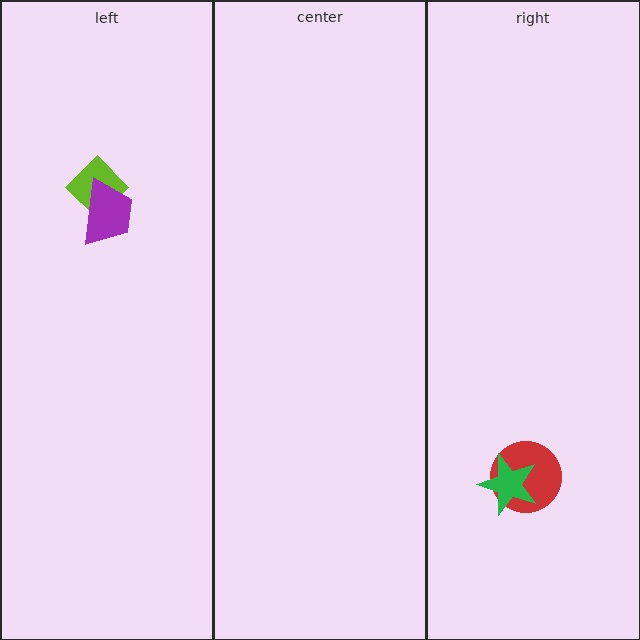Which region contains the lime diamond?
The left region.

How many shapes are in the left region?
2.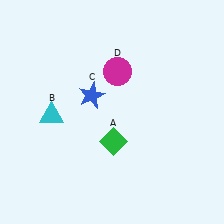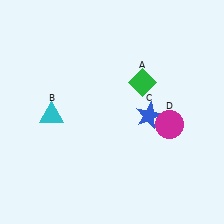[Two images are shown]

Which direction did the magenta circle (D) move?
The magenta circle (D) moved down.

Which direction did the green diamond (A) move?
The green diamond (A) moved up.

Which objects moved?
The objects that moved are: the green diamond (A), the blue star (C), the magenta circle (D).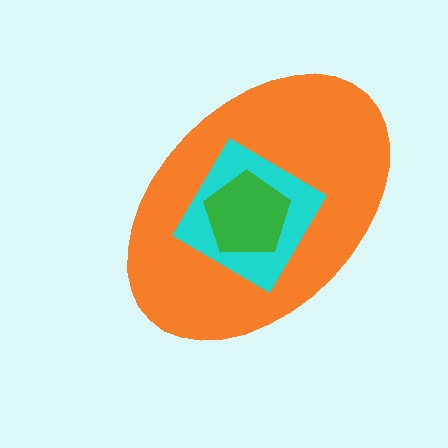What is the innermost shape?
The green pentagon.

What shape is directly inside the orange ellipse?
The cyan diamond.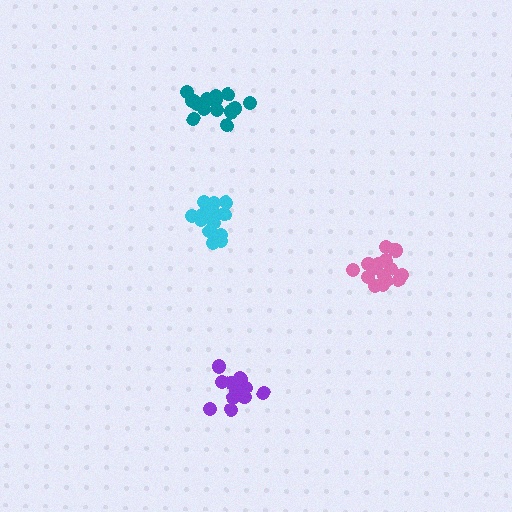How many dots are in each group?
Group 1: 15 dots, Group 2: 16 dots, Group 3: 15 dots, Group 4: 17 dots (63 total).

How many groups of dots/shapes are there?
There are 4 groups.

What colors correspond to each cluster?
The clusters are colored: pink, teal, purple, cyan.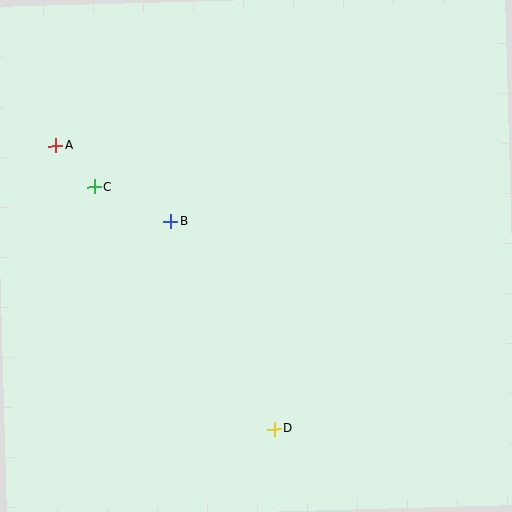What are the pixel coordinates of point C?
Point C is at (94, 187).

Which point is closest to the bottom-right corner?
Point D is closest to the bottom-right corner.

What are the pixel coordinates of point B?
Point B is at (171, 222).